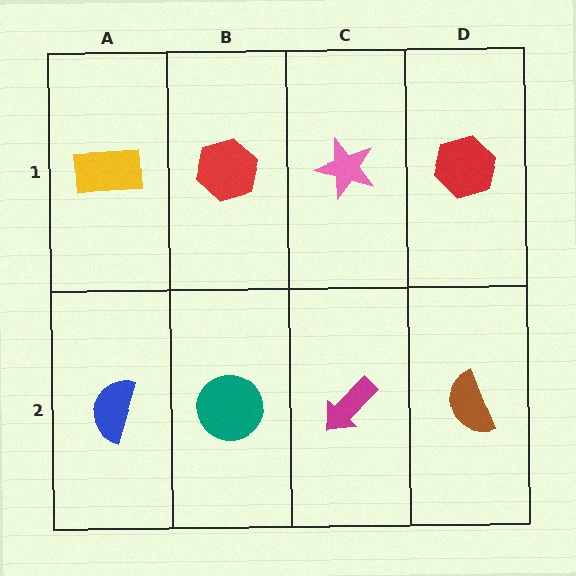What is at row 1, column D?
A red hexagon.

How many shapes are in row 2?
4 shapes.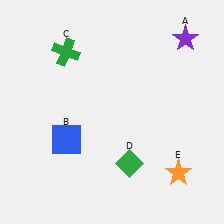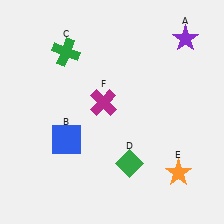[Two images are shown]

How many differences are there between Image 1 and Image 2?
There is 1 difference between the two images.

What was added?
A magenta cross (F) was added in Image 2.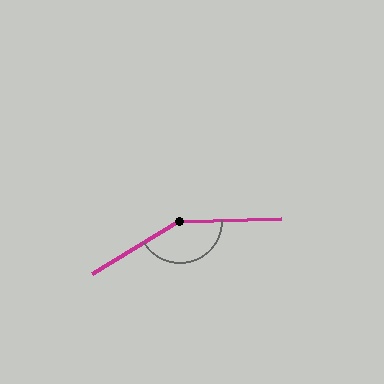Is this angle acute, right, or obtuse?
It is obtuse.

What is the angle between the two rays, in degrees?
Approximately 150 degrees.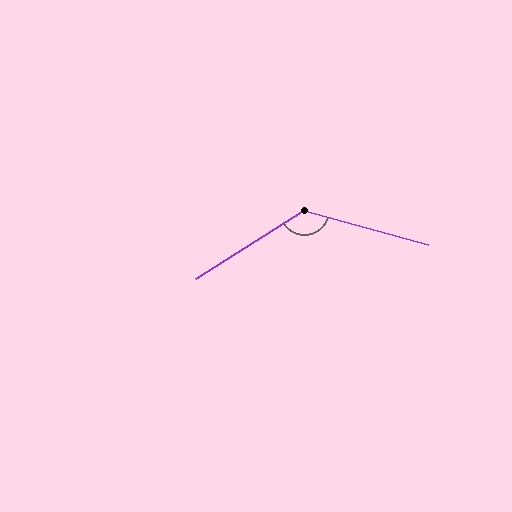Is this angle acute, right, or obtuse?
It is obtuse.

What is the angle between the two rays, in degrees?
Approximately 132 degrees.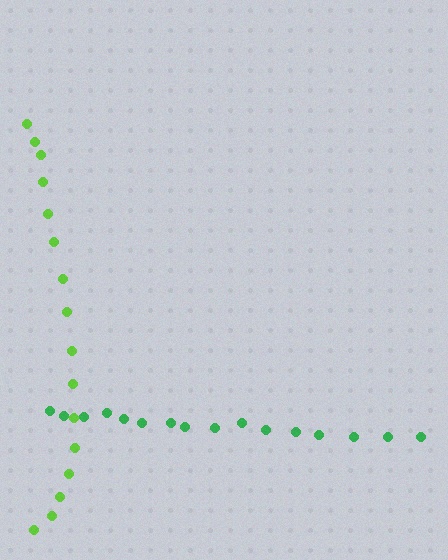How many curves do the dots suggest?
There are 2 distinct paths.